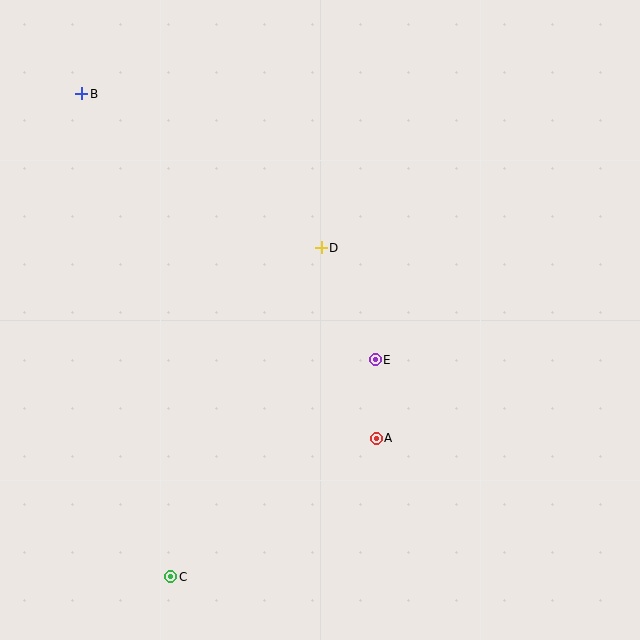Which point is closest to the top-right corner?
Point D is closest to the top-right corner.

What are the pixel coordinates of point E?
Point E is at (375, 360).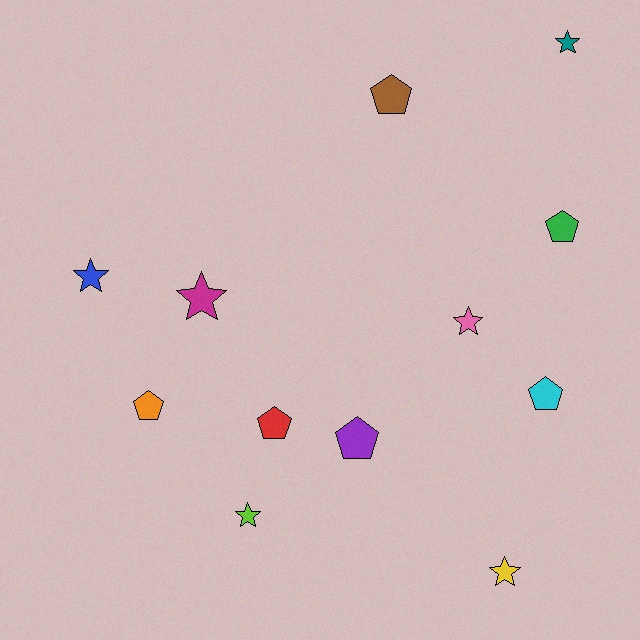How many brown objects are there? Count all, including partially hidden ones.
There is 1 brown object.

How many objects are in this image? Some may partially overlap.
There are 12 objects.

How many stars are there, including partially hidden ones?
There are 6 stars.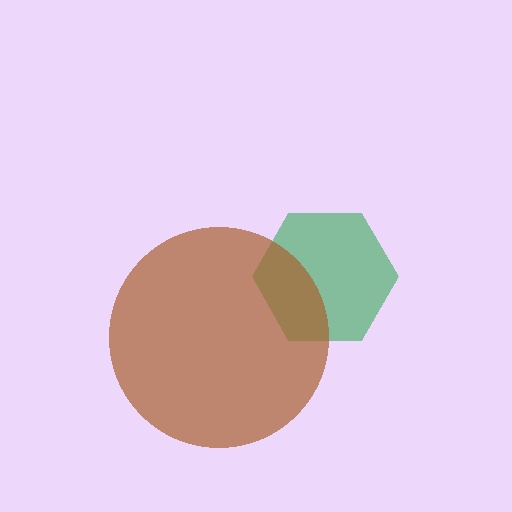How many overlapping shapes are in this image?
There are 2 overlapping shapes in the image.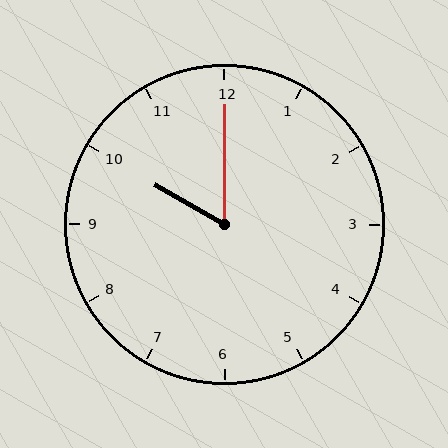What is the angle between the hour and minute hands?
Approximately 60 degrees.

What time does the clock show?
10:00.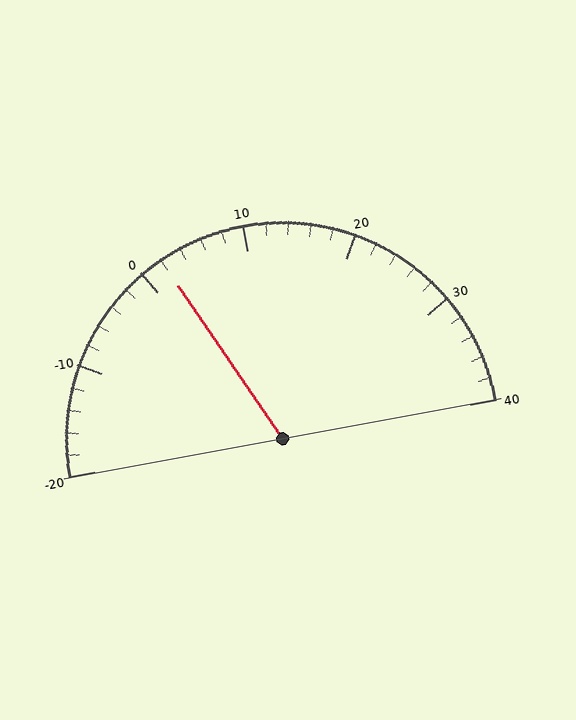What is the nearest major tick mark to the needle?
The nearest major tick mark is 0.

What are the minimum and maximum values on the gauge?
The gauge ranges from -20 to 40.